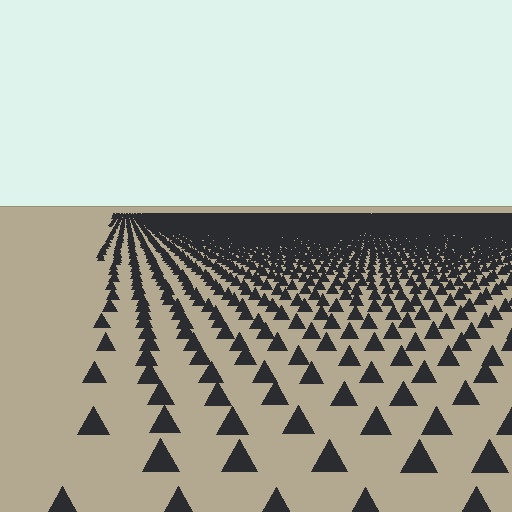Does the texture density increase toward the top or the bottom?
Density increases toward the top.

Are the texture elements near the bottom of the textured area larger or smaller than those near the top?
Larger. Near the bottom, elements are closer to the viewer and appear at a bigger on-screen size.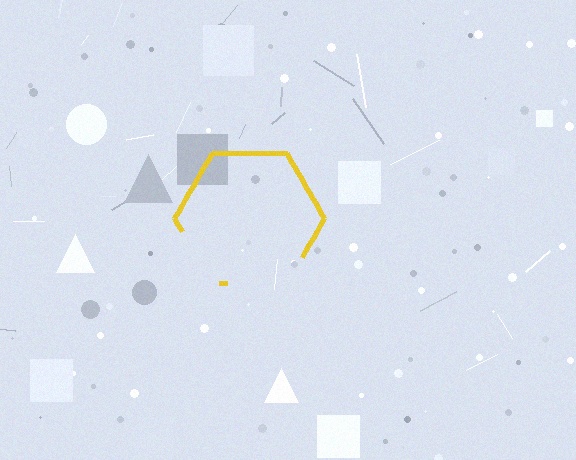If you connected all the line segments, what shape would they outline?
They would outline a hexagon.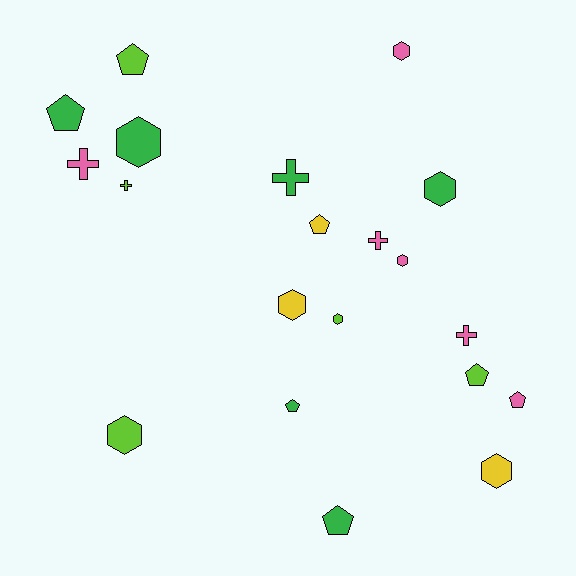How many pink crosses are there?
There are 3 pink crosses.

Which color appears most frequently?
Pink, with 6 objects.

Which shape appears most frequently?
Hexagon, with 8 objects.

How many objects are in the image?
There are 20 objects.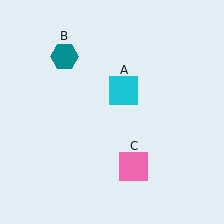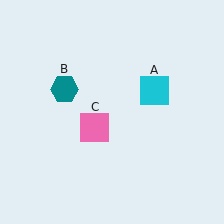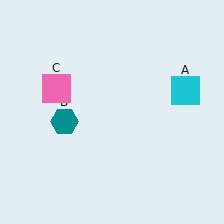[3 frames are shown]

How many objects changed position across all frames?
3 objects changed position: cyan square (object A), teal hexagon (object B), pink square (object C).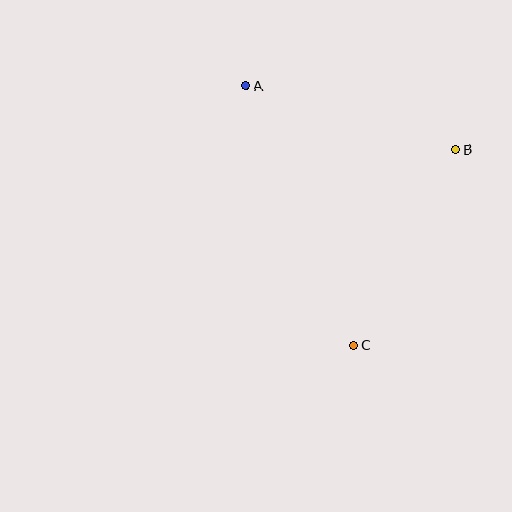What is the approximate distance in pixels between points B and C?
The distance between B and C is approximately 221 pixels.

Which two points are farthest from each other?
Points A and C are farthest from each other.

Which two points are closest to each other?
Points A and B are closest to each other.